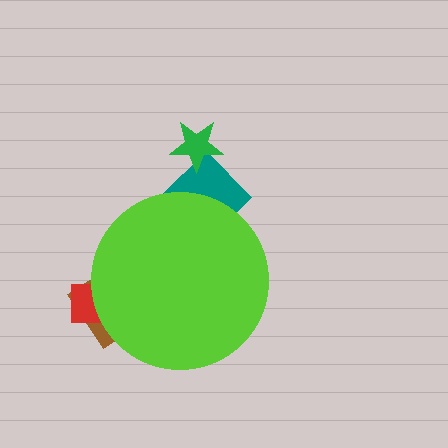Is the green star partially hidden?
No, the green star is fully visible.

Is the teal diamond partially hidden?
Yes, the teal diamond is partially hidden behind the lime circle.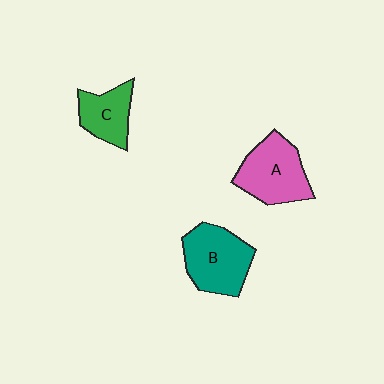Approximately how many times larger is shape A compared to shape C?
Approximately 1.5 times.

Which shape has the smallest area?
Shape C (green).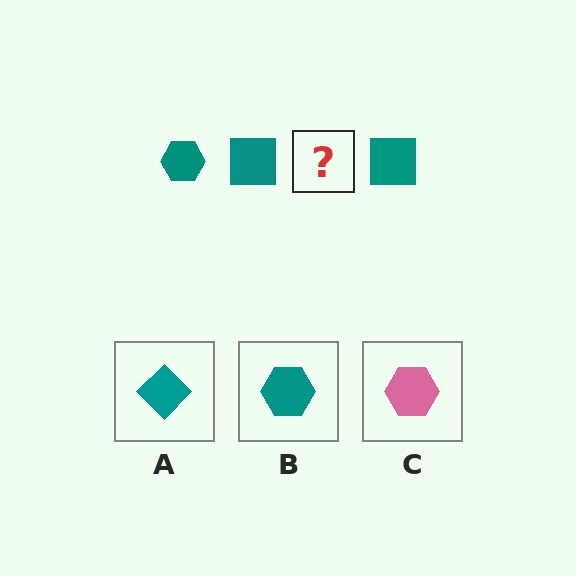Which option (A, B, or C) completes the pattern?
B.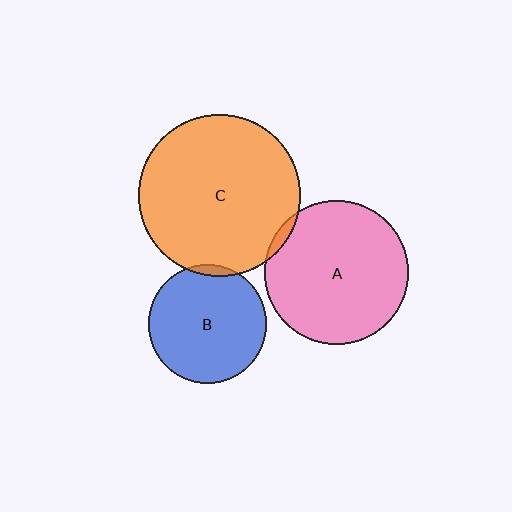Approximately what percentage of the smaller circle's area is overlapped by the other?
Approximately 5%.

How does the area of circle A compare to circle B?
Approximately 1.5 times.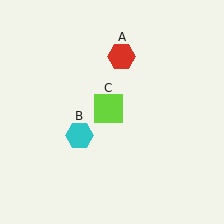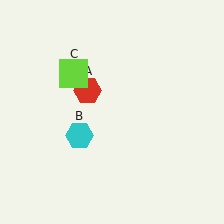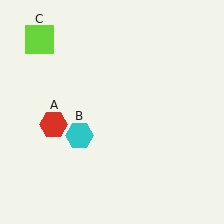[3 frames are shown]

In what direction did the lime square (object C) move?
The lime square (object C) moved up and to the left.